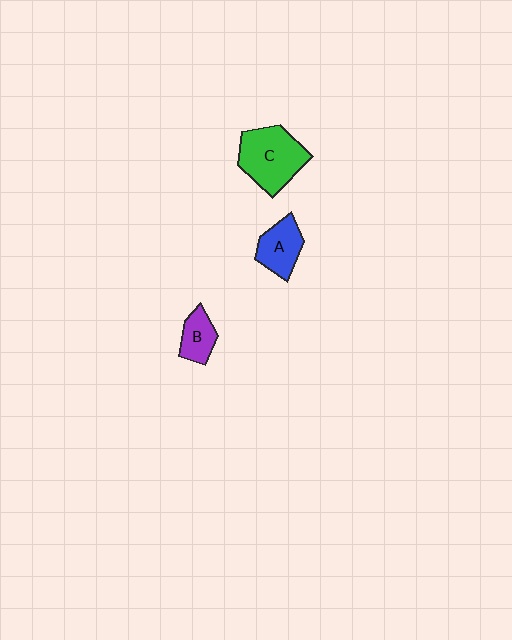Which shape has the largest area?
Shape C (green).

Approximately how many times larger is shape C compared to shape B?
Approximately 2.2 times.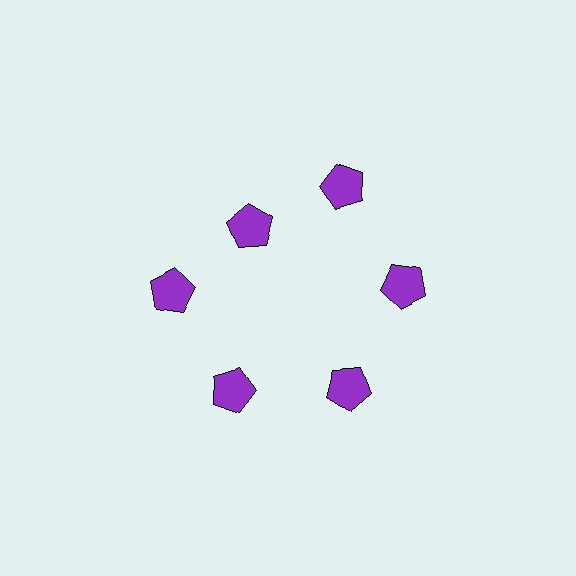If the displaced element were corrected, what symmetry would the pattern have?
It would have 6-fold rotational symmetry — the pattern would map onto itself every 60 degrees.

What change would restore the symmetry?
The symmetry would be restored by moving it outward, back onto the ring so that all 6 pentagons sit at equal angles and equal distance from the center.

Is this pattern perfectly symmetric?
No. The 6 purple pentagons are arranged in a ring, but one element near the 11 o'clock position is pulled inward toward the center, breaking the 6-fold rotational symmetry.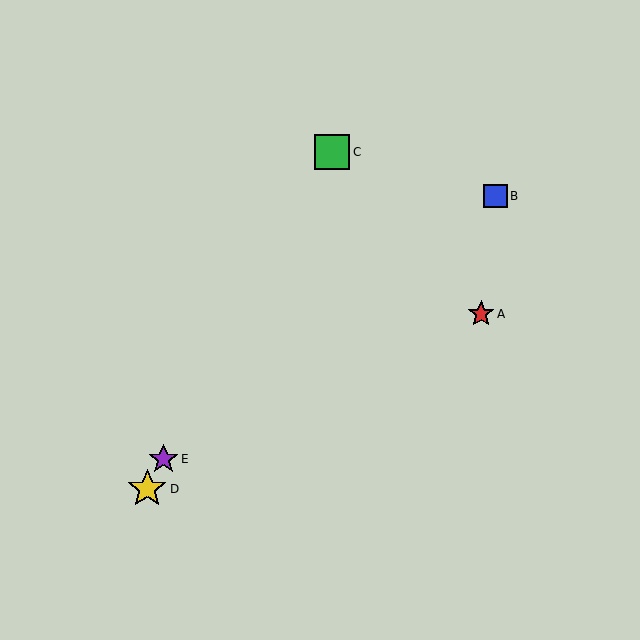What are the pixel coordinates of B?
Object B is at (496, 196).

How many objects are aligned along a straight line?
3 objects (C, D, E) are aligned along a straight line.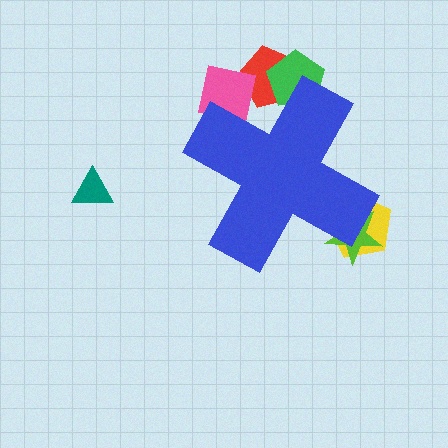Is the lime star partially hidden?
Yes, the lime star is partially hidden behind the blue cross.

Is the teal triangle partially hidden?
No, the teal triangle is fully visible.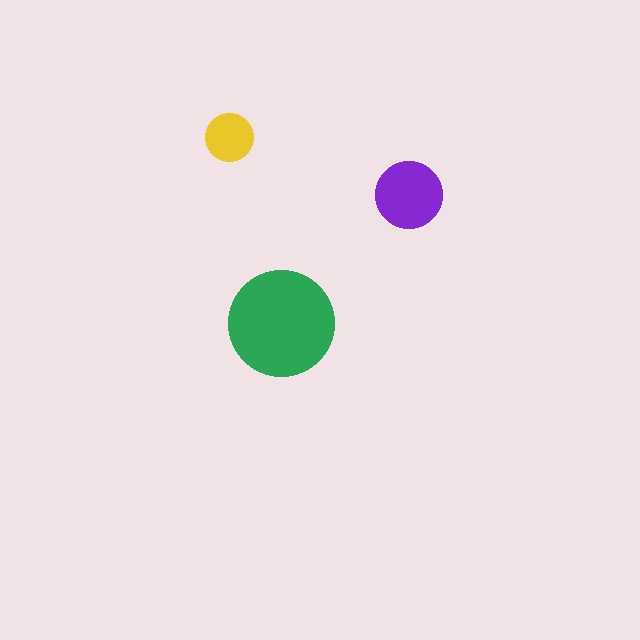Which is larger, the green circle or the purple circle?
The green one.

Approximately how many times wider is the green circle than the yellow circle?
About 2 times wider.